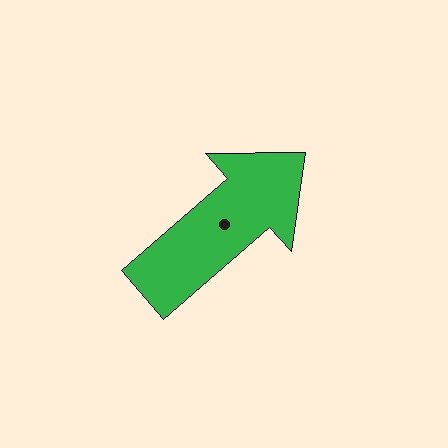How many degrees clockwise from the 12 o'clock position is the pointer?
Approximately 49 degrees.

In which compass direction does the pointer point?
Northeast.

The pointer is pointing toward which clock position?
Roughly 2 o'clock.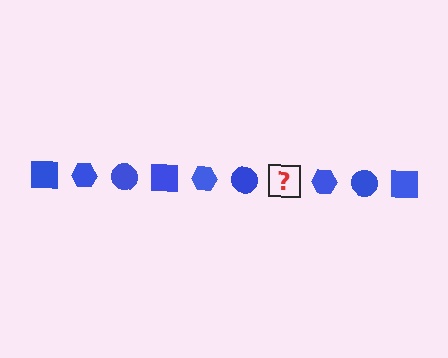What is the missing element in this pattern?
The missing element is a blue square.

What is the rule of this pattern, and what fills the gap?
The rule is that the pattern cycles through square, hexagon, circle shapes in blue. The gap should be filled with a blue square.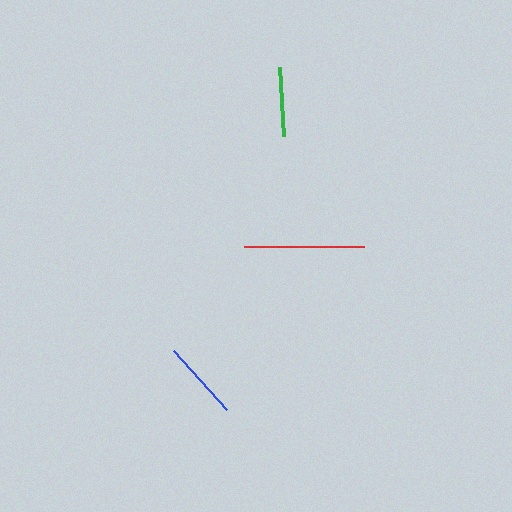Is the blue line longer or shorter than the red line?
The red line is longer than the blue line.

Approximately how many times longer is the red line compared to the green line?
The red line is approximately 1.7 times the length of the green line.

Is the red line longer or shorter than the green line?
The red line is longer than the green line.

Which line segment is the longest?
The red line is the longest at approximately 120 pixels.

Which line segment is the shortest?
The green line is the shortest at approximately 70 pixels.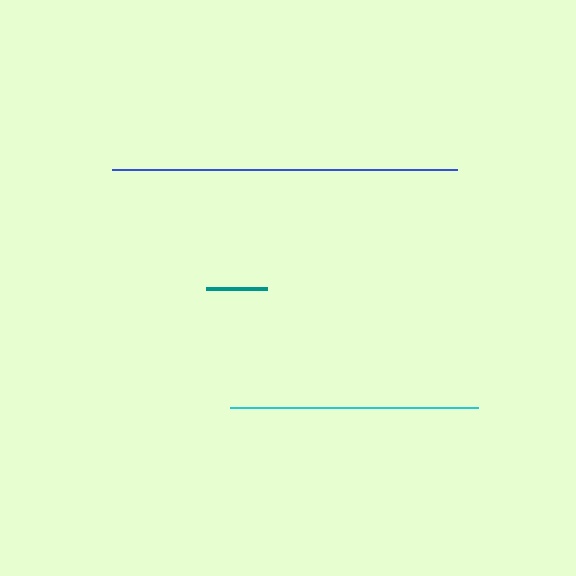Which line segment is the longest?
The blue line is the longest at approximately 345 pixels.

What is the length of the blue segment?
The blue segment is approximately 345 pixels long.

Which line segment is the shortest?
The teal line is the shortest at approximately 61 pixels.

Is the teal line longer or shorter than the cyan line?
The cyan line is longer than the teal line.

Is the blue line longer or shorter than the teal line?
The blue line is longer than the teal line.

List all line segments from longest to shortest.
From longest to shortest: blue, cyan, teal.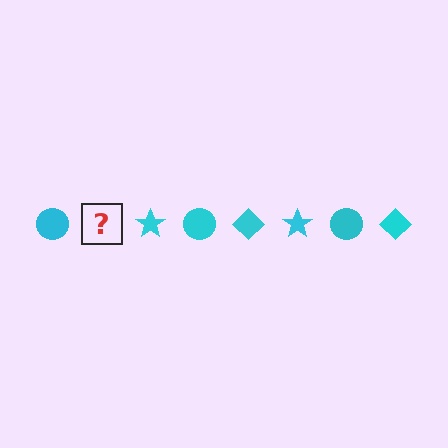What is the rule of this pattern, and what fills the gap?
The rule is that the pattern cycles through circle, diamond, star shapes in cyan. The gap should be filled with a cyan diamond.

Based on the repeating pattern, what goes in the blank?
The blank should be a cyan diamond.